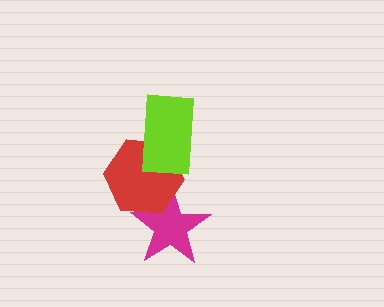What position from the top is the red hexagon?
The red hexagon is 2nd from the top.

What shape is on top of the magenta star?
The red hexagon is on top of the magenta star.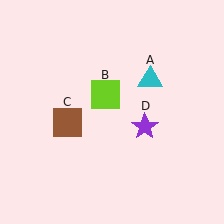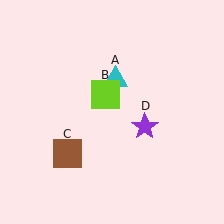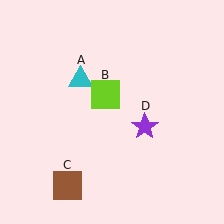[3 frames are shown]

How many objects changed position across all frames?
2 objects changed position: cyan triangle (object A), brown square (object C).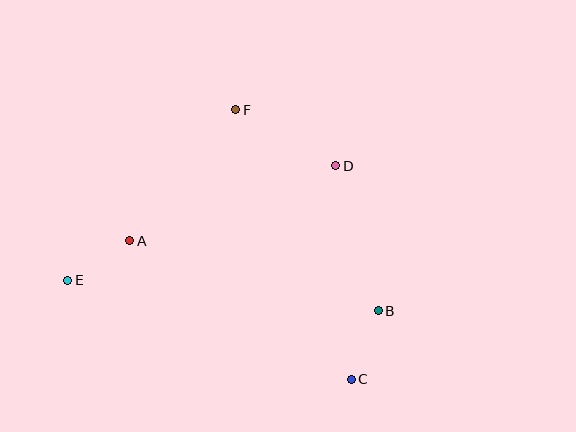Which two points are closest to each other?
Points A and E are closest to each other.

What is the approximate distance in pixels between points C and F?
The distance between C and F is approximately 293 pixels.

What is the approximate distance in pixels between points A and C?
The distance between A and C is approximately 261 pixels.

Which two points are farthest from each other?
Points B and E are farthest from each other.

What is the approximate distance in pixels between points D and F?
The distance between D and F is approximately 115 pixels.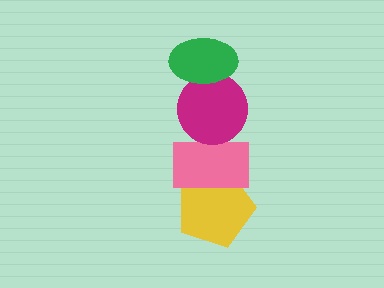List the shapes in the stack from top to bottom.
From top to bottom: the green ellipse, the magenta circle, the pink rectangle, the yellow pentagon.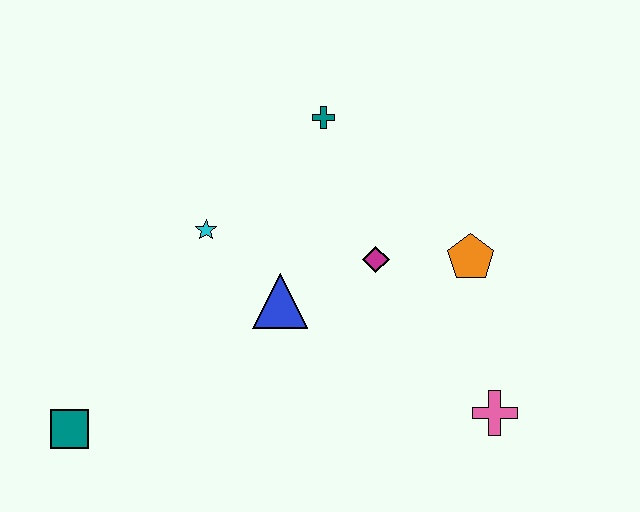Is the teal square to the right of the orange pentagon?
No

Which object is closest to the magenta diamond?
The orange pentagon is closest to the magenta diamond.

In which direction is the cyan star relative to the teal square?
The cyan star is above the teal square.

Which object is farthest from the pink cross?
The teal square is farthest from the pink cross.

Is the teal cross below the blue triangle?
No